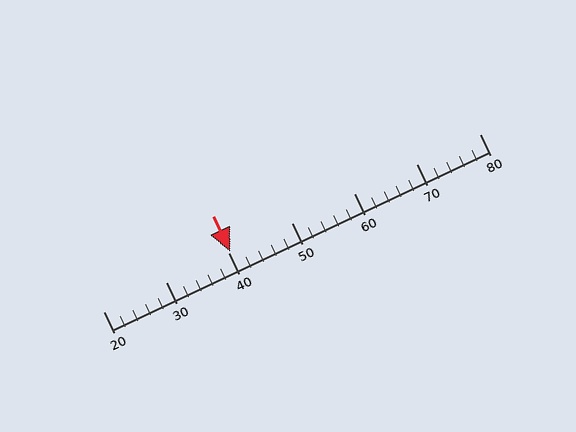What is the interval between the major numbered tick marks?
The major tick marks are spaced 10 units apart.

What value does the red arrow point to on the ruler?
The red arrow points to approximately 40.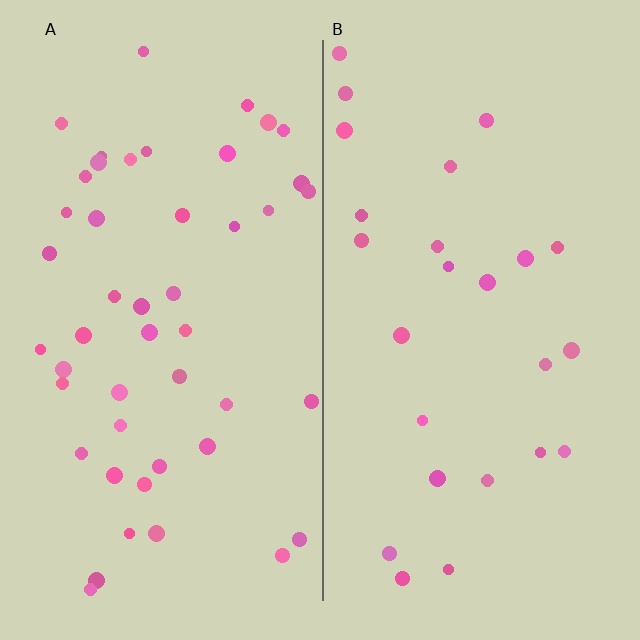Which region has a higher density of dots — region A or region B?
A (the left).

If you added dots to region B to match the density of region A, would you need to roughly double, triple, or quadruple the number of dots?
Approximately double.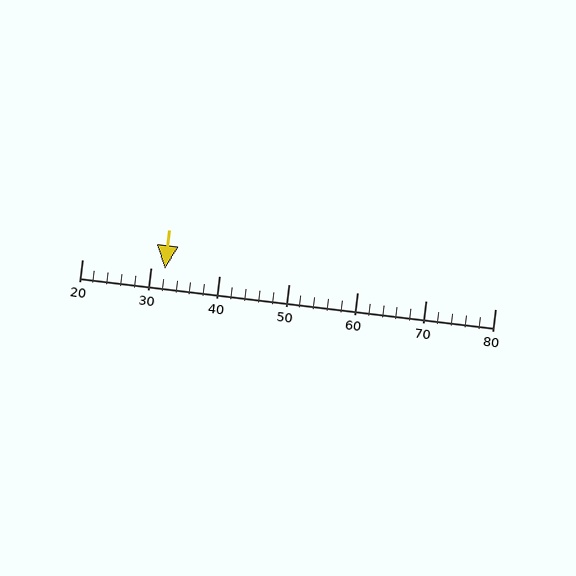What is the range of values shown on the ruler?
The ruler shows values from 20 to 80.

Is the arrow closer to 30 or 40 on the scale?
The arrow is closer to 30.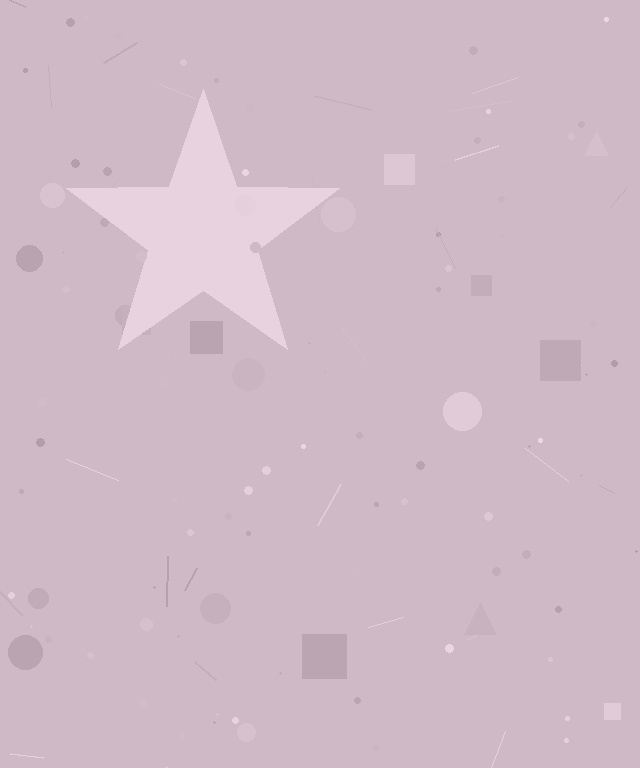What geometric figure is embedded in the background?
A star is embedded in the background.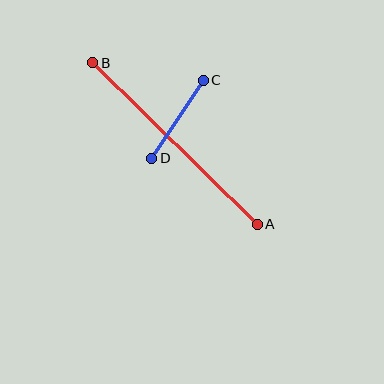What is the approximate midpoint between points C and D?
The midpoint is at approximately (177, 119) pixels.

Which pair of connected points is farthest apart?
Points A and B are farthest apart.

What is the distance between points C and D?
The distance is approximately 93 pixels.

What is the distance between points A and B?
The distance is approximately 230 pixels.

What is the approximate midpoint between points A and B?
The midpoint is at approximately (175, 144) pixels.